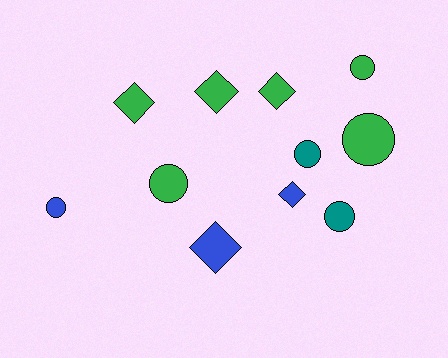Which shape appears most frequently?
Circle, with 6 objects.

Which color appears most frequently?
Green, with 6 objects.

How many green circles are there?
There are 3 green circles.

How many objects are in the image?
There are 11 objects.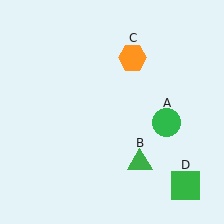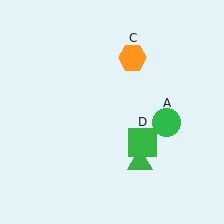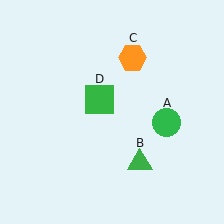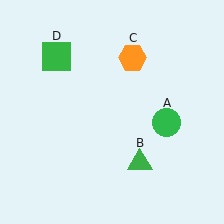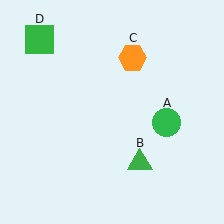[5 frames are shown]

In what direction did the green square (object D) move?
The green square (object D) moved up and to the left.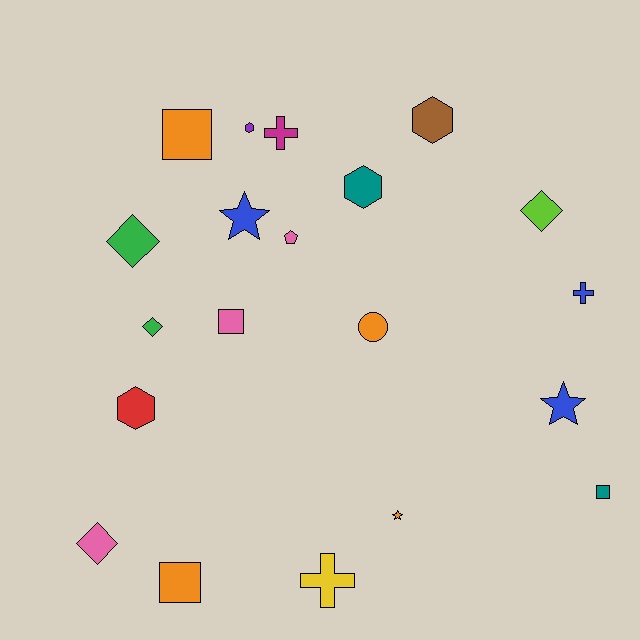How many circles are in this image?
There is 1 circle.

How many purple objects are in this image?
There is 1 purple object.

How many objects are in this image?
There are 20 objects.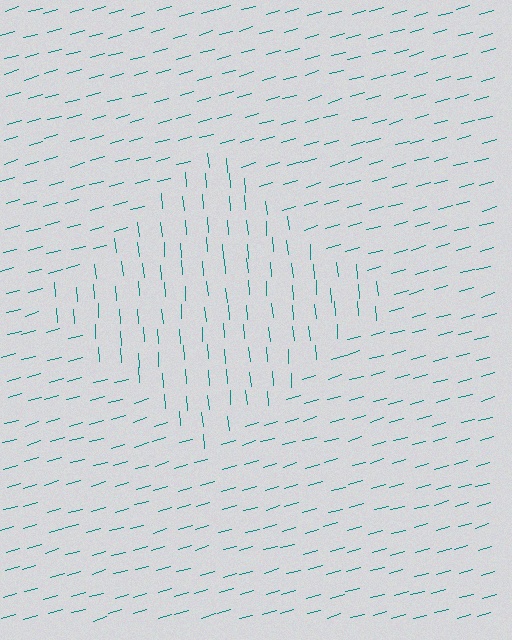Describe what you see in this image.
The image is filled with small teal line segments. A diamond region in the image has lines oriented differently from the surrounding lines, creating a visible texture boundary.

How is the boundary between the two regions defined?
The boundary is defined purely by a change in line orientation (approximately 79 degrees difference). All lines are the same color and thickness.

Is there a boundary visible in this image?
Yes, there is a texture boundary formed by a change in line orientation.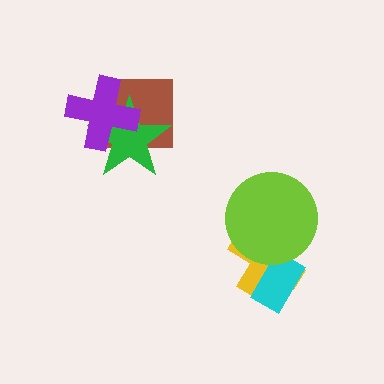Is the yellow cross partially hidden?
Yes, it is partially covered by another shape.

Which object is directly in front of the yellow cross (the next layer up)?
The cyan rectangle is directly in front of the yellow cross.